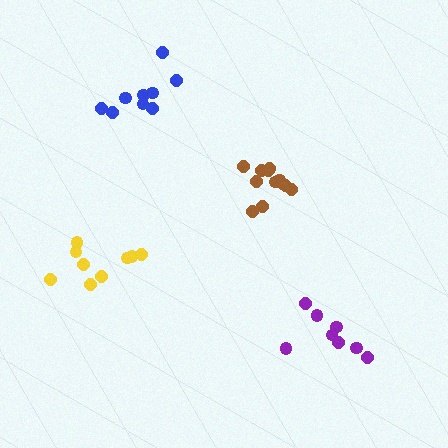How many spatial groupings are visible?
There are 4 spatial groupings.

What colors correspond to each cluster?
The clusters are colored: yellow, purple, brown, blue.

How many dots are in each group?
Group 1: 9 dots, Group 2: 8 dots, Group 3: 12 dots, Group 4: 9 dots (38 total).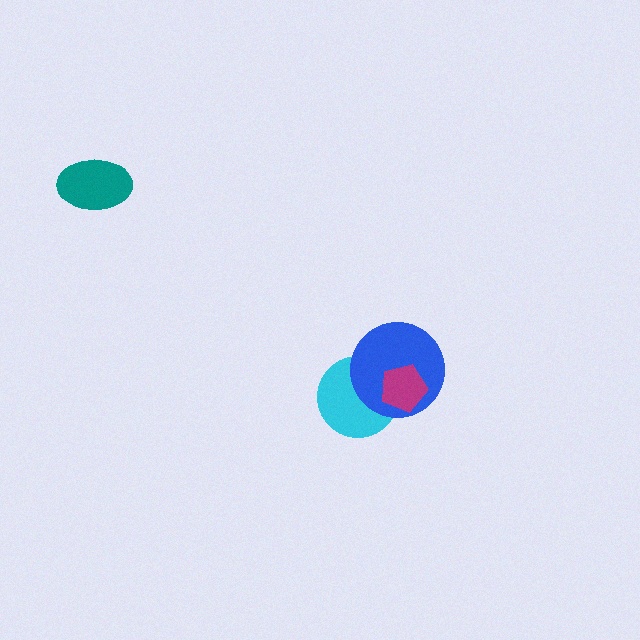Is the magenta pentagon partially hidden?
No, no other shape covers it.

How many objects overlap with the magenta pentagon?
2 objects overlap with the magenta pentagon.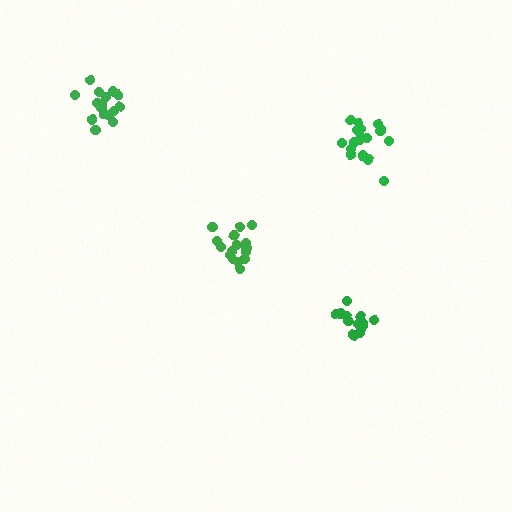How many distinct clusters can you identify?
There are 4 distinct clusters.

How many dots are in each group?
Group 1: 13 dots, Group 2: 18 dots, Group 3: 18 dots, Group 4: 16 dots (65 total).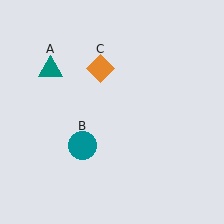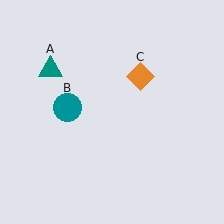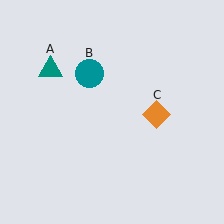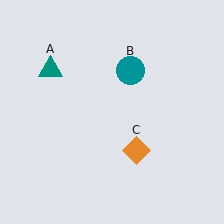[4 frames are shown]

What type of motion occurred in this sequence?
The teal circle (object B), orange diamond (object C) rotated clockwise around the center of the scene.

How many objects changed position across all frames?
2 objects changed position: teal circle (object B), orange diamond (object C).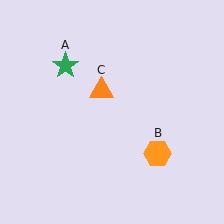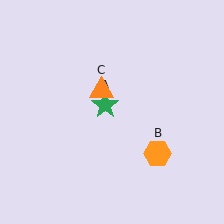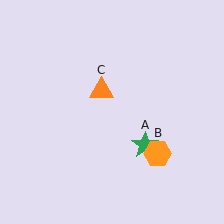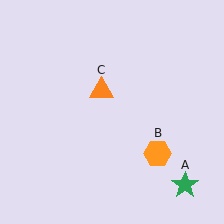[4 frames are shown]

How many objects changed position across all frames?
1 object changed position: green star (object A).